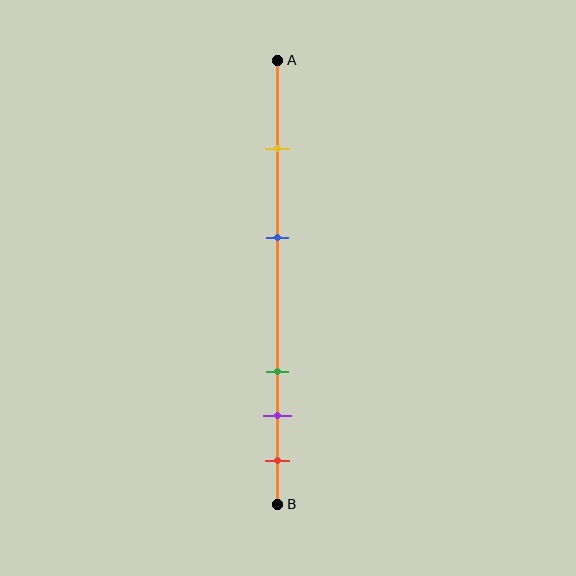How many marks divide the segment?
There are 5 marks dividing the segment.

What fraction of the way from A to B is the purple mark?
The purple mark is approximately 80% (0.8) of the way from A to B.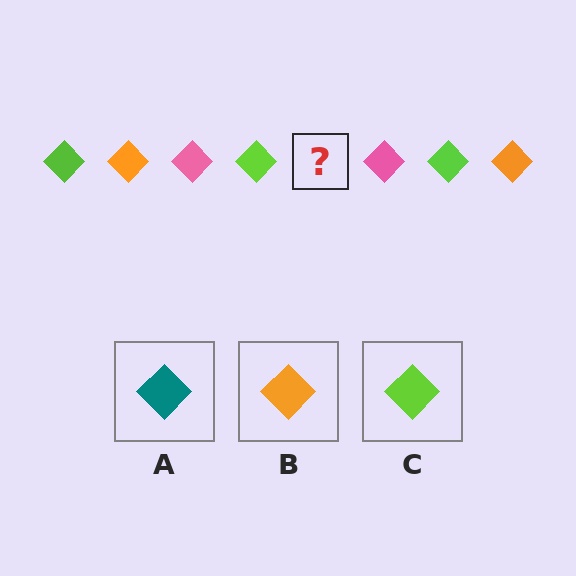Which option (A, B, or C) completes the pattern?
B.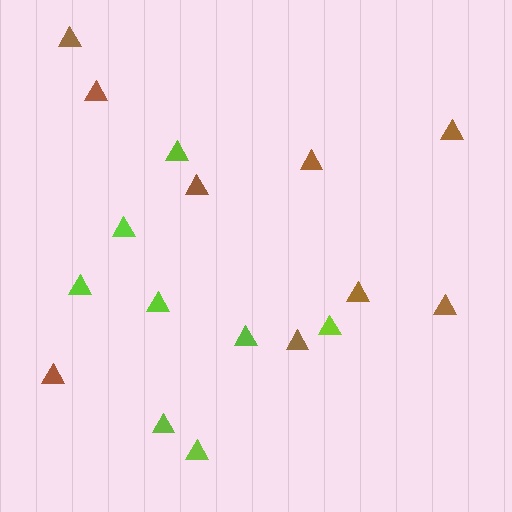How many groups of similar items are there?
There are 2 groups: one group of brown triangles (9) and one group of lime triangles (8).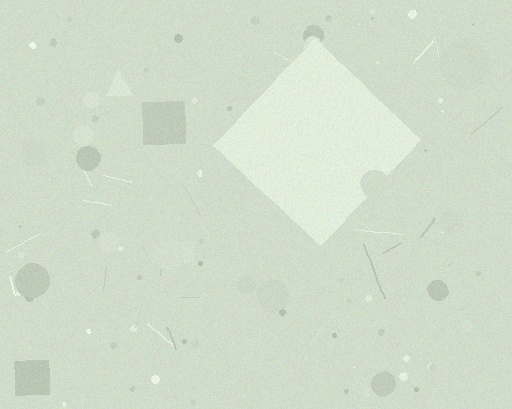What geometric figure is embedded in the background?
A diamond is embedded in the background.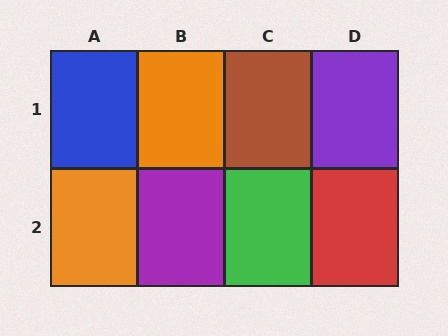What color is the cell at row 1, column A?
Blue.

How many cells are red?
1 cell is red.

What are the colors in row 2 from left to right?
Orange, purple, green, red.